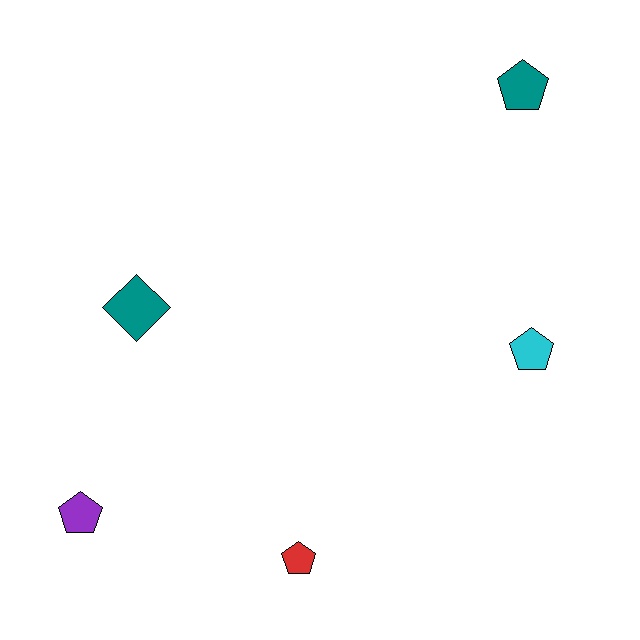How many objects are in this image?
There are 5 objects.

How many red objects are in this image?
There is 1 red object.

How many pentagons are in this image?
There are 4 pentagons.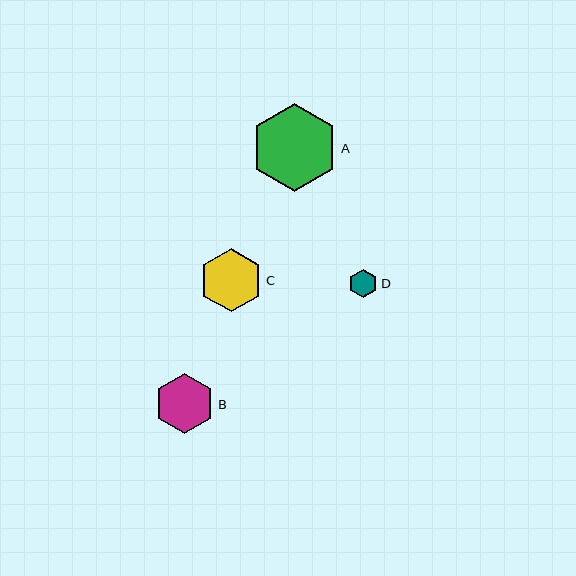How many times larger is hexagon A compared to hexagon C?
Hexagon A is approximately 1.4 times the size of hexagon C.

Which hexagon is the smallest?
Hexagon D is the smallest with a size of approximately 29 pixels.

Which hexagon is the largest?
Hexagon A is the largest with a size of approximately 88 pixels.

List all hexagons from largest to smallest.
From largest to smallest: A, C, B, D.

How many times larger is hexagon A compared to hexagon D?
Hexagon A is approximately 3.1 times the size of hexagon D.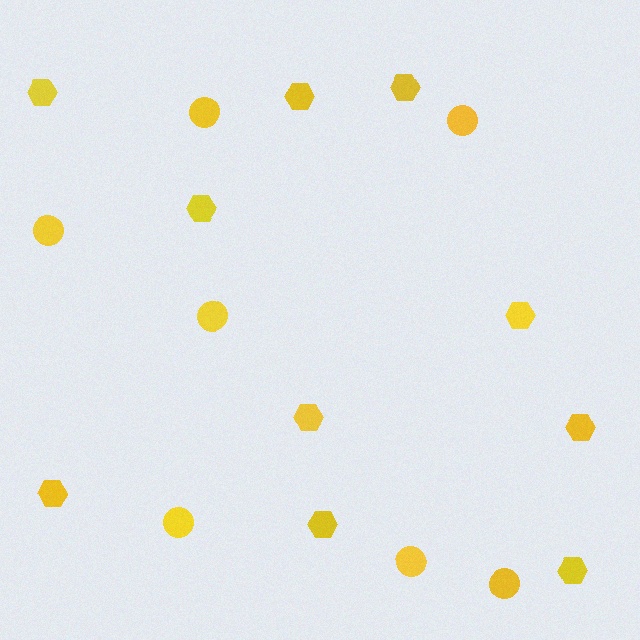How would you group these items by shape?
There are 2 groups: one group of hexagons (10) and one group of circles (7).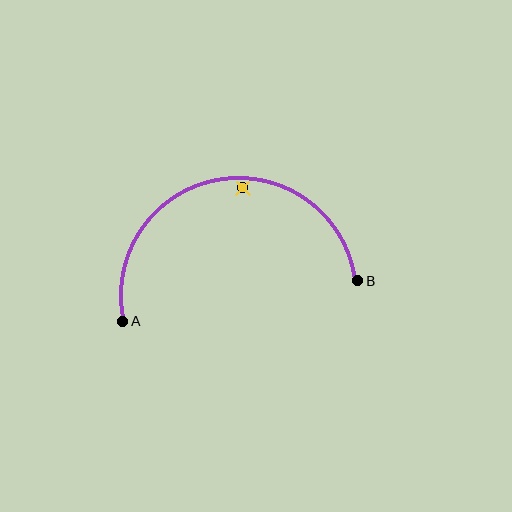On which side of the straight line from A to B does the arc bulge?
The arc bulges above the straight line connecting A and B.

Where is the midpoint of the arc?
The arc midpoint is the point on the curve farthest from the straight line joining A and B. It sits above that line.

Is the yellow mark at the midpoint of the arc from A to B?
No — the yellow mark does not lie on the arc at all. It sits slightly inside the curve.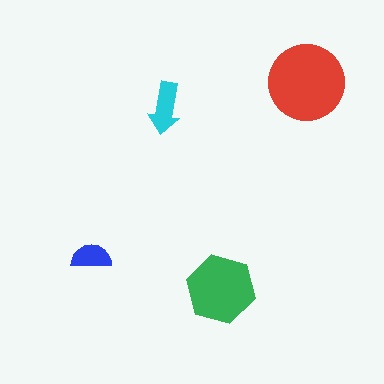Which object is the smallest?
The blue semicircle.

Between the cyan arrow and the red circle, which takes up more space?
The red circle.